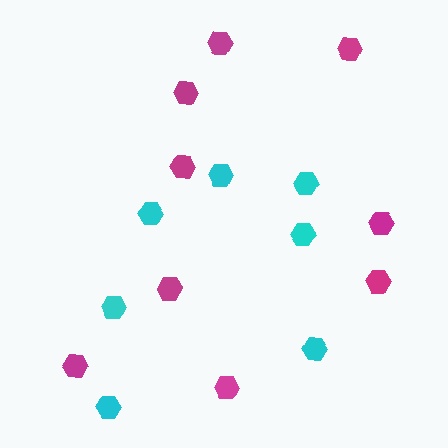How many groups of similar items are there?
There are 2 groups: one group of cyan hexagons (7) and one group of magenta hexagons (9).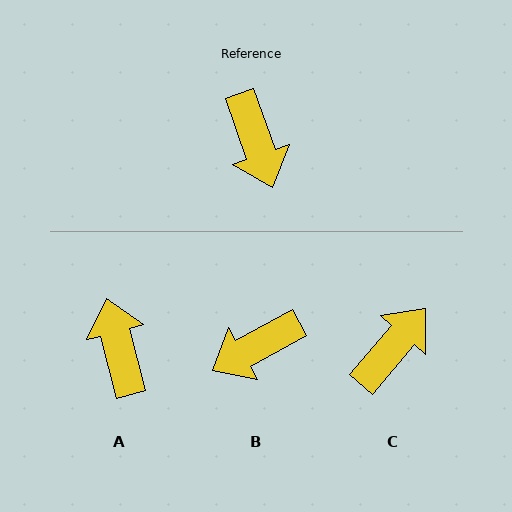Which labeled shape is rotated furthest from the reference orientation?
A, about 175 degrees away.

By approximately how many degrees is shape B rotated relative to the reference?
Approximately 81 degrees clockwise.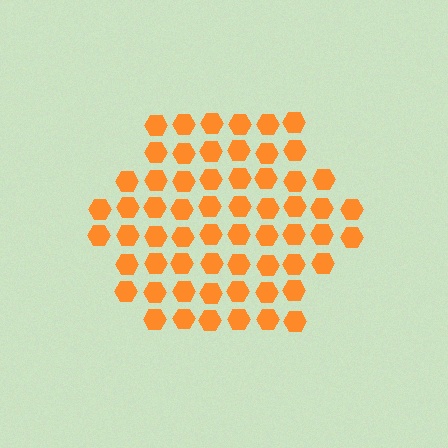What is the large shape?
The large shape is a hexagon.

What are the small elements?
The small elements are hexagons.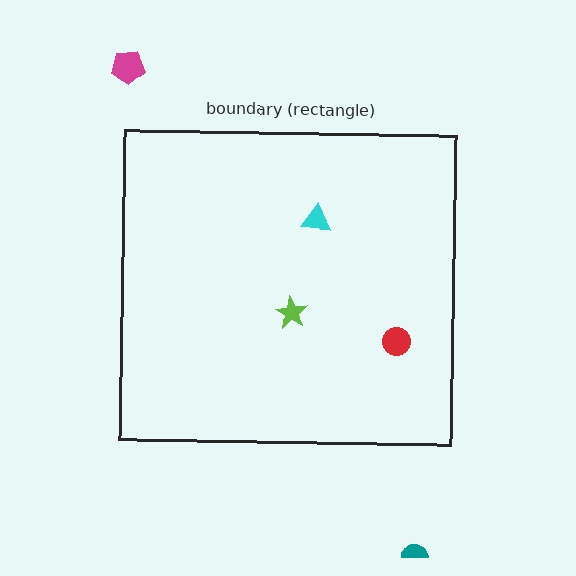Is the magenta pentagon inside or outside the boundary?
Outside.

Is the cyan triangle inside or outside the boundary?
Inside.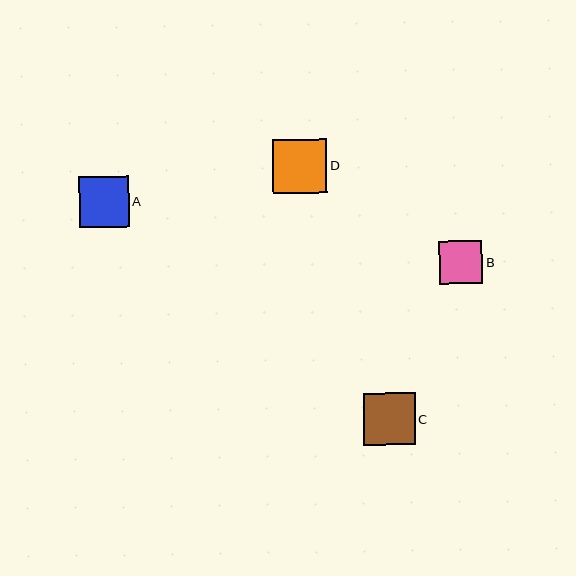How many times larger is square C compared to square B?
Square C is approximately 1.2 times the size of square B.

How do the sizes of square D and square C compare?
Square D and square C are approximately the same size.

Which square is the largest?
Square D is the largest with a size of approximately 54 pixels.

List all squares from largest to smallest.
From largest to smallest: D, C, A, B.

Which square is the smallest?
Square B is the smallest with a size of approximately 44 pixels.